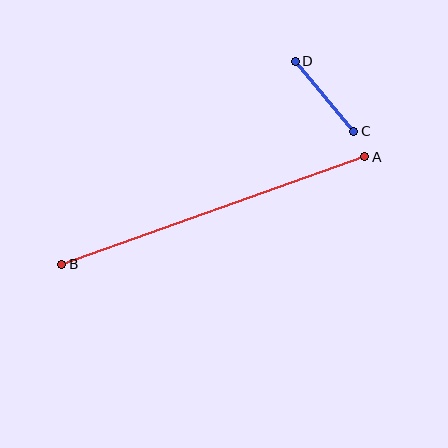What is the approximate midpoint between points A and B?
The midpoint is at approximately (213, 211) pixels.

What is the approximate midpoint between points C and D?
The midpoint is at approximately (325, 96) pixels.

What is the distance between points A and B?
The distance is approximately 322 pixels.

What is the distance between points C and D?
The distance is approximately 91 pixels.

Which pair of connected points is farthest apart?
Points A and B are farthest apart.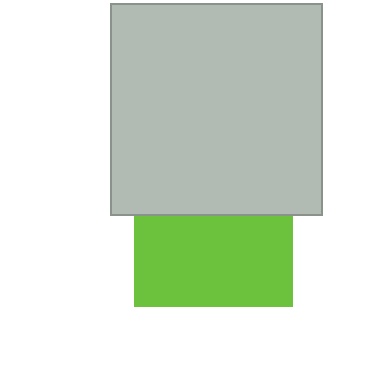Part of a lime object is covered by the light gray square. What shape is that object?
It is a square.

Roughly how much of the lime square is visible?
About half of it is visible (roughly 57%).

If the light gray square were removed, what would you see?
You would see the complete lime square.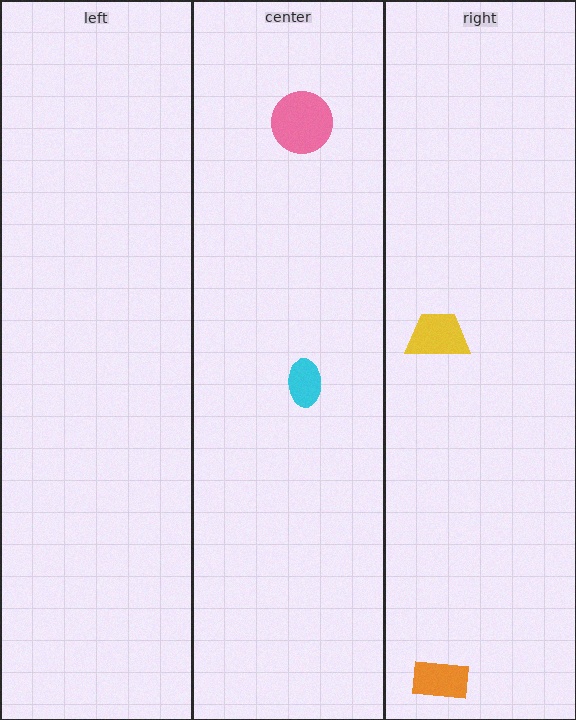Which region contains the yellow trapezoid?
The right region.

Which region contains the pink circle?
The center region.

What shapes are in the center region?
The pink circle, the cyan ellipse.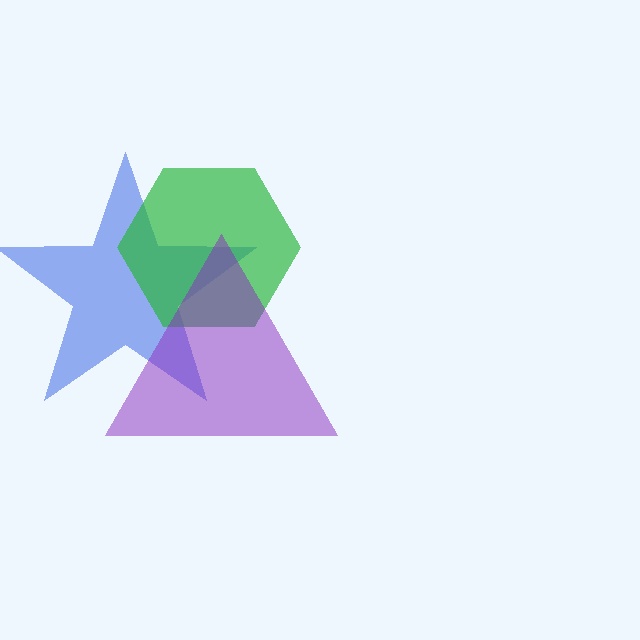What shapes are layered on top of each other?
The layered shapes are: a blue star, a green hexagon, a purple triangle.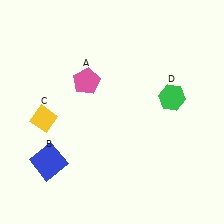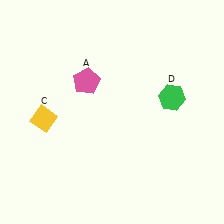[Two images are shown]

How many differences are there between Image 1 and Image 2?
There is 1 difference between the two images.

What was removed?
The blue square (B) was removed in Image 2.